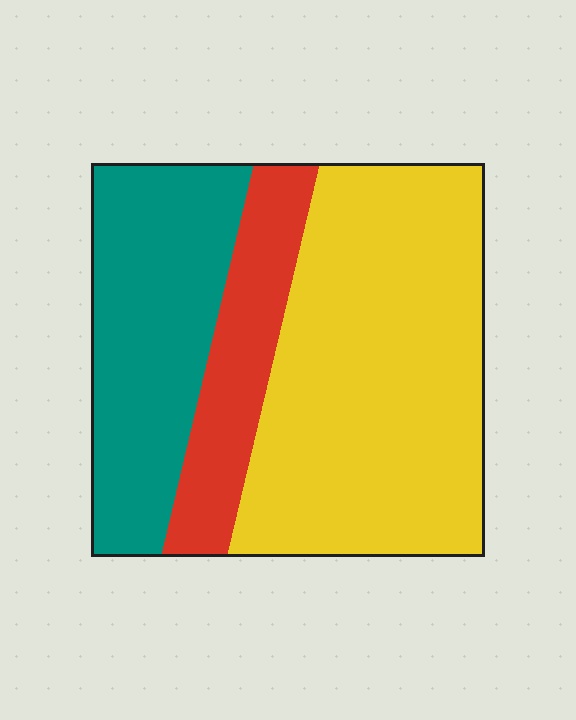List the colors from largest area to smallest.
From largest to smallest: yellow, teal, red.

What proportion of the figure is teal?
Teal takes up about one third (1/3) of the figure.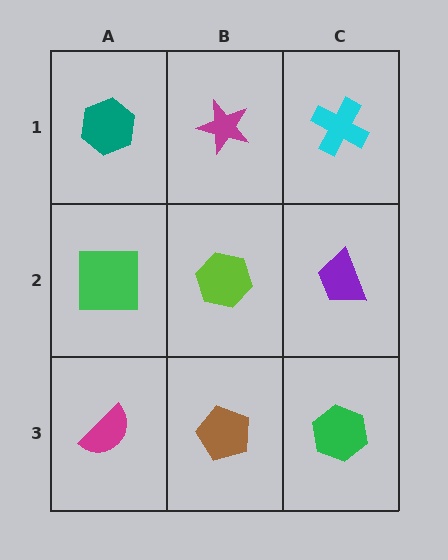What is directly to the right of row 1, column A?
A magenta star.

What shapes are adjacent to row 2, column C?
A cyan cross (row 1, column C), a green hexagon (row 3, column C), a lime hexagon (row 2, column B).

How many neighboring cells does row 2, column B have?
4.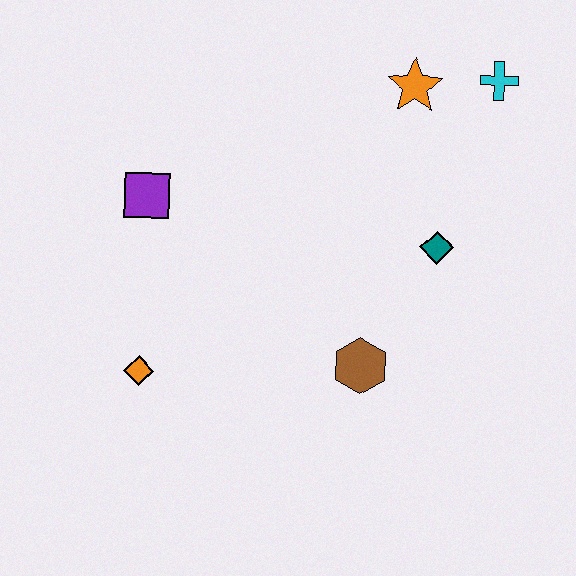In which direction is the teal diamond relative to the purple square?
The teal diamond is to the right of the purple square.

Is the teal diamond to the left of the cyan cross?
Yes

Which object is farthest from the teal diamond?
The orange diamond is farthest from the teal diamond.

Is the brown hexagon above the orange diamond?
Yes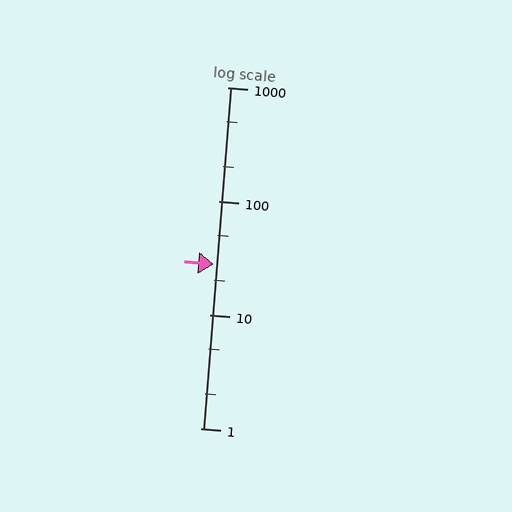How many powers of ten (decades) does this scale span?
The scale spans 3 decades, from 1 to 1000.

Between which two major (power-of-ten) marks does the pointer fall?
The pointer is between 10 and 100.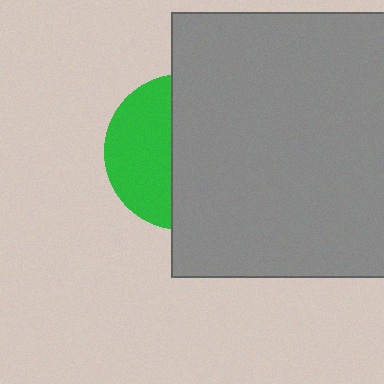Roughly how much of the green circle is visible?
A small part of it is visible (roughly 41%).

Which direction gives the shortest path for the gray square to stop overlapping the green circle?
Moving right gives the shortest separation.